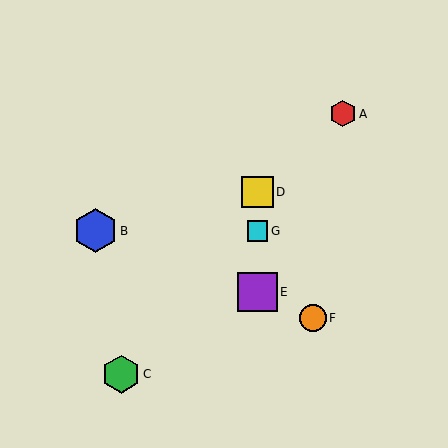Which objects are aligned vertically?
Objects D, E, G are aligned vertically.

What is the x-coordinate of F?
Object F is at x≈313.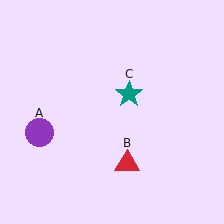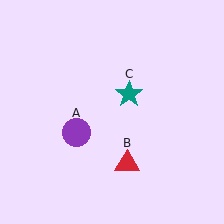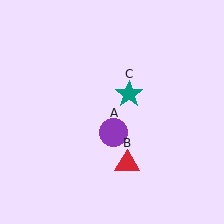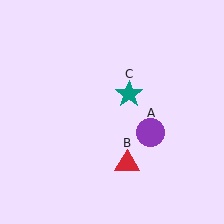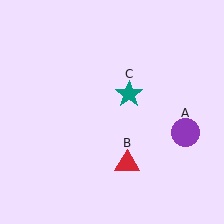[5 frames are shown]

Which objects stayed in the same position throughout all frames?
Red triangle (object B) and teal star (object C) remained stationary.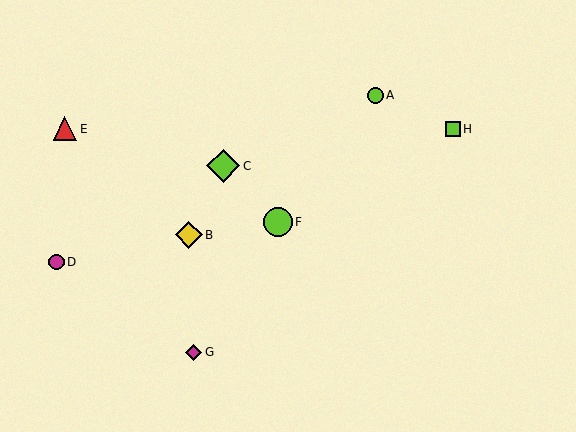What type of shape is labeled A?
Shape A is a lime circle.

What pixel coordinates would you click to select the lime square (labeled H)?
Click at (453, 129) to select the lime square H.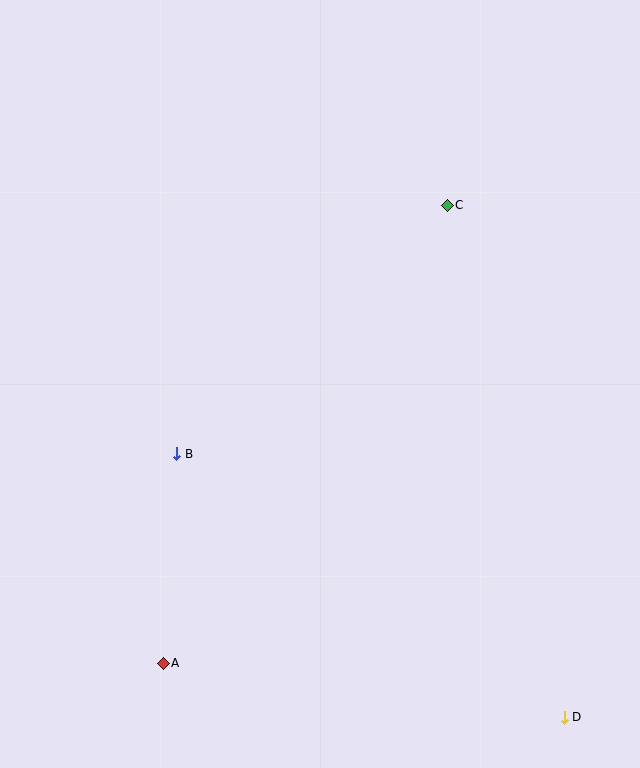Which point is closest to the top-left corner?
Point B is closest to the top-left corner.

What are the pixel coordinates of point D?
Point D is at (564, 717).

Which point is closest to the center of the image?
Point B at (177, 454) is closest to the center.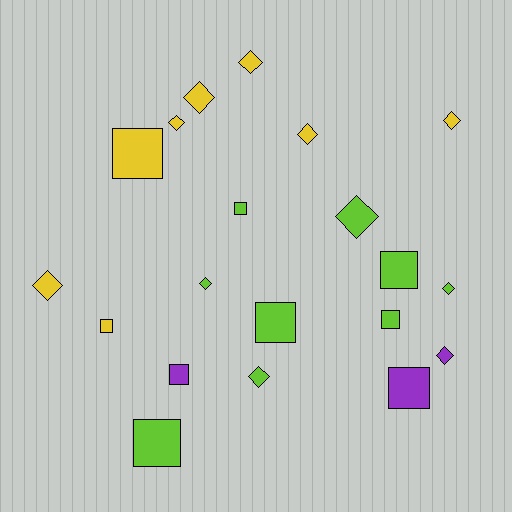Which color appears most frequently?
Lime, with 9 objects.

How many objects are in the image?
There are 20 objects.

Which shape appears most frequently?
Diamond, with 11 objects.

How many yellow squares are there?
There are 2 yellow squares.